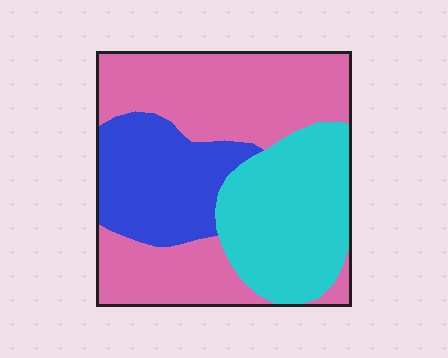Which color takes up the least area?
Blue, at roughly 25%.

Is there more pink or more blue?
Pink.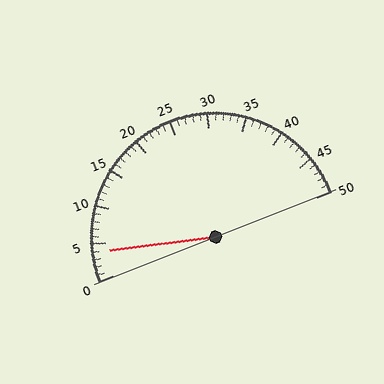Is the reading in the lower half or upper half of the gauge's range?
The reading is in the lower half of the range (0 to 50).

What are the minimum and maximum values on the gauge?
The gauge ranges from 0 to 50.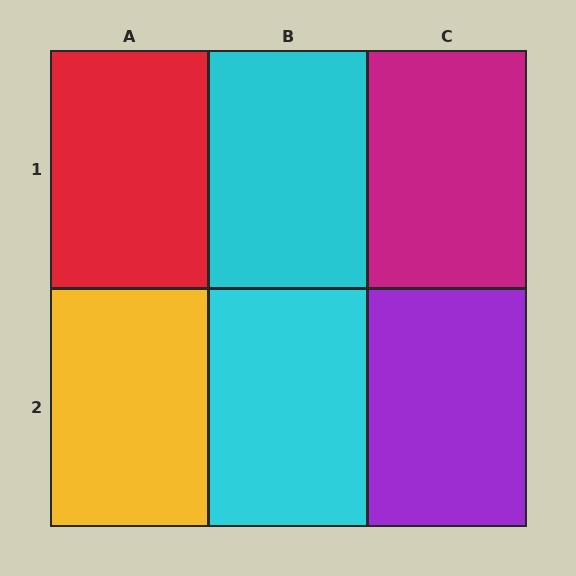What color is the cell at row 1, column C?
Magenta.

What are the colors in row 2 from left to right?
Yellow, cyan, purple.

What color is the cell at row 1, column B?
Cyan.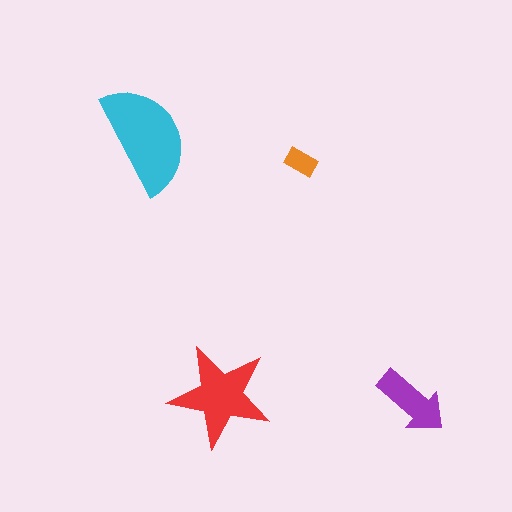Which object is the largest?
The cyan semicircle.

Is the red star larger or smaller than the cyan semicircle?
Smaller.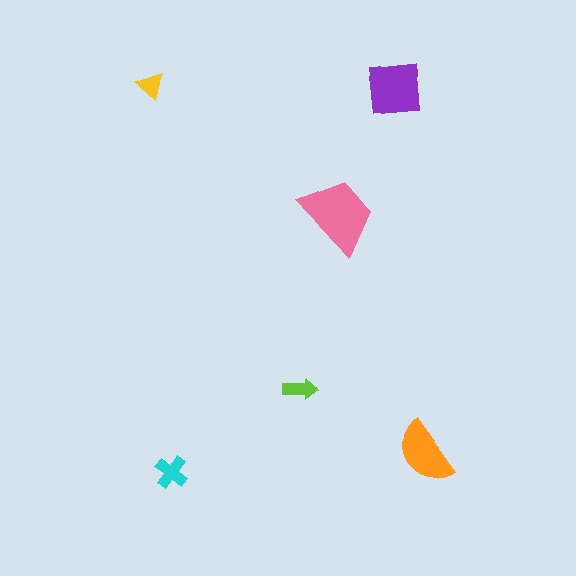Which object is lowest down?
The cyan cross is bottommost.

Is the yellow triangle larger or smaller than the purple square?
Smaller.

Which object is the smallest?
The yellow triangle.